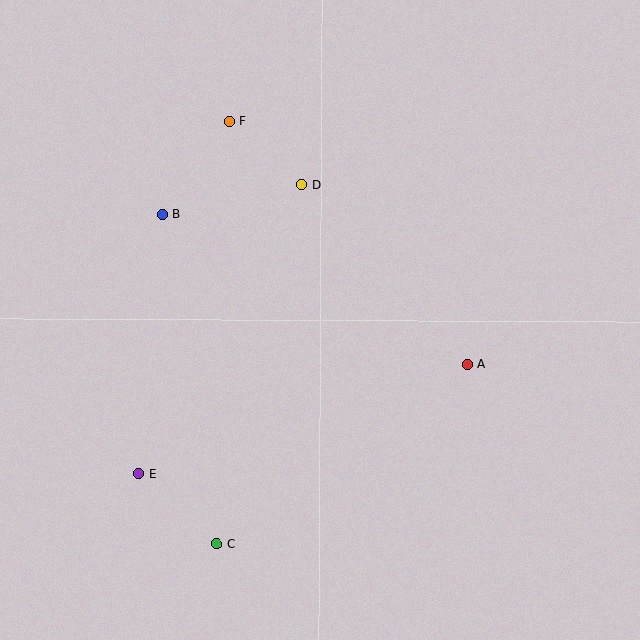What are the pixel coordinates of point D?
Point D is at (302, 185).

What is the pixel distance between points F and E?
The distance between F and E is 364 pixels.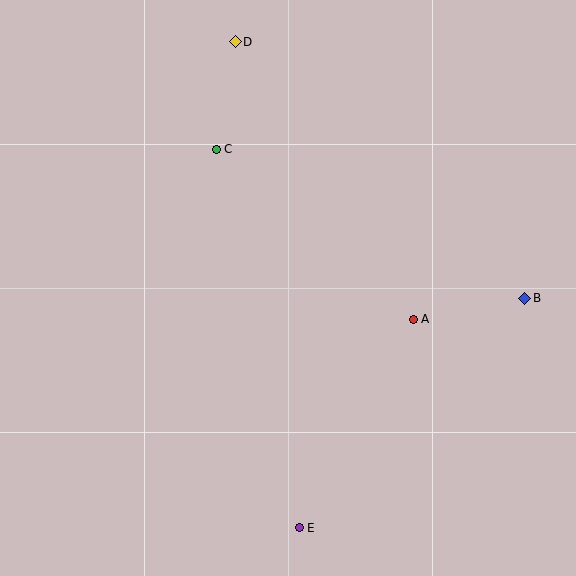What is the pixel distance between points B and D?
The distance between B and D is 387 pixels.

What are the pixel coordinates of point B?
Point B is at (525, 298).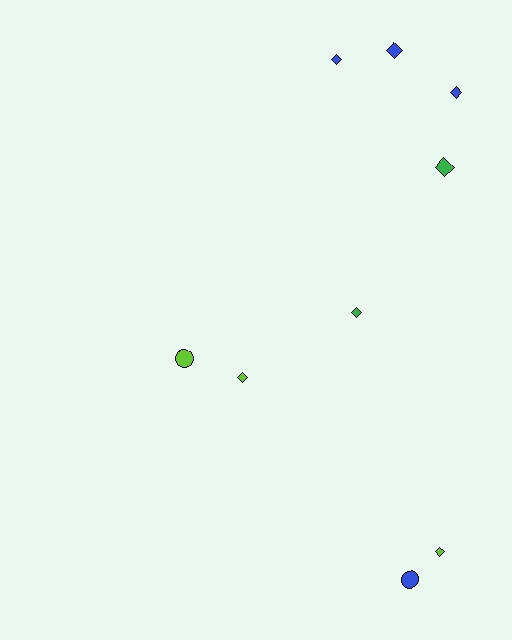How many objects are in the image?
There are 9 objects.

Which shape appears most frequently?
Diamond, with 7 objects.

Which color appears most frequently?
Blue, with 4 objects.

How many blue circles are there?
There is 1 blue circle.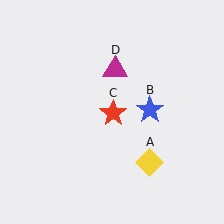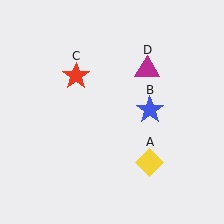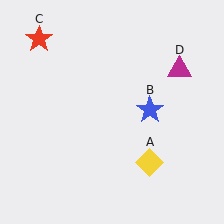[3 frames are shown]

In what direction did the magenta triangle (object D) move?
The magenta triangle (object D) moved right.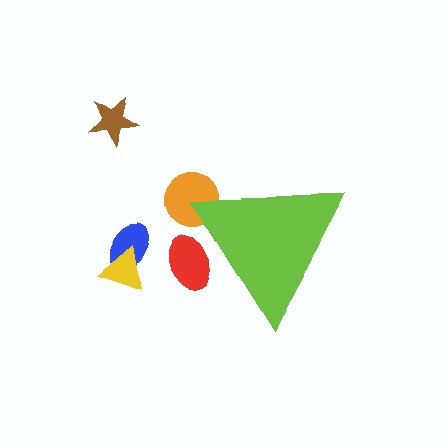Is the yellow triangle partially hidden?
No, the yellow triangle is fully visible.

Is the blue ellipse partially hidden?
No, the blue ellipse is fully visible.